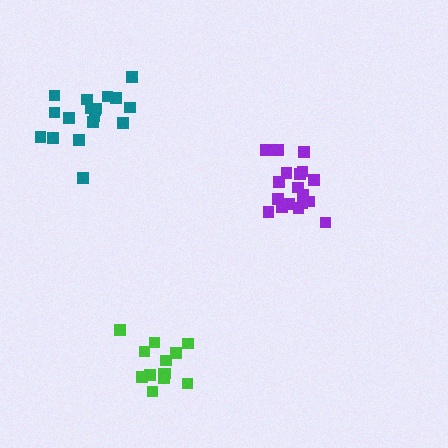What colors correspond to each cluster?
The clusters are colored: teal, purple, green.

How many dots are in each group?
Group 1: 18 dots, Group 2: 18 dots, Group 3: 13 dots (49 total).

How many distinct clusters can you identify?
There are 3 distinct clusters.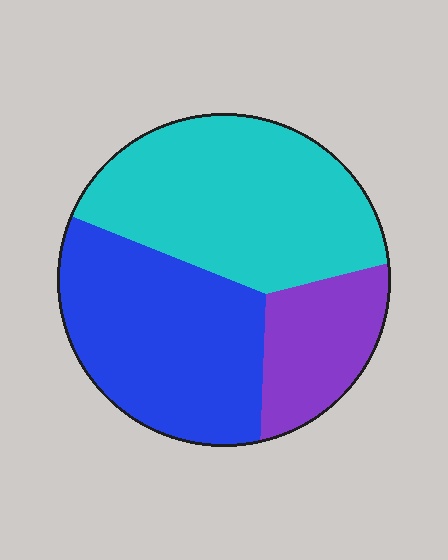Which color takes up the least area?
Purple, at roughly 20%.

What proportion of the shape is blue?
Blue covers about 40% of the shape.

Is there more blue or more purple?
Blue.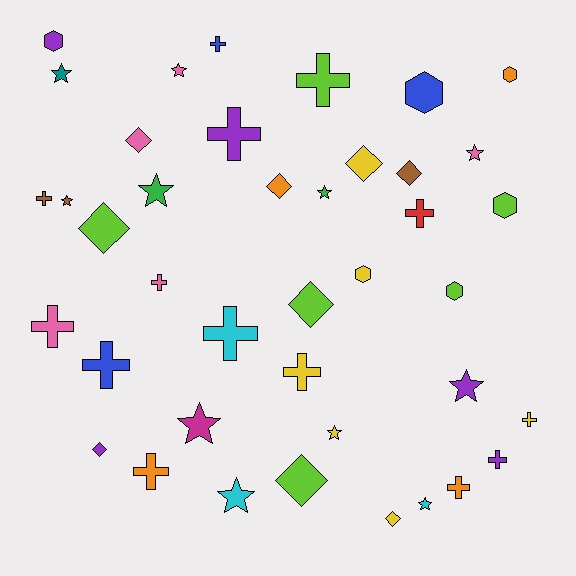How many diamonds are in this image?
There are 9 diamonds.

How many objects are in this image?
There are 40 objects.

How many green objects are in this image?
There are 2 green objects.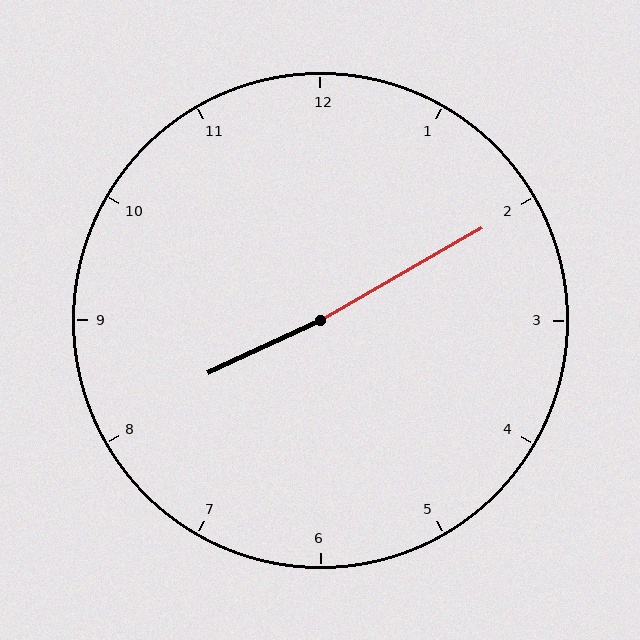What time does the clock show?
8:10.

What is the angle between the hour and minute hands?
Approximately 175 degrees.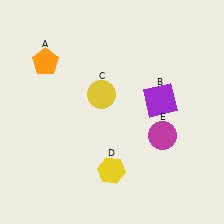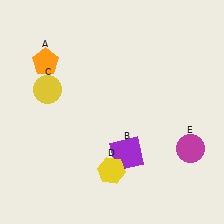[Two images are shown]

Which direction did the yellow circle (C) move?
The yellow circle (C) moved left.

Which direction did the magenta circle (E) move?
The magenta circle (E) moved right.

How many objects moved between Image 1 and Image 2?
3 objects moved between the two images.